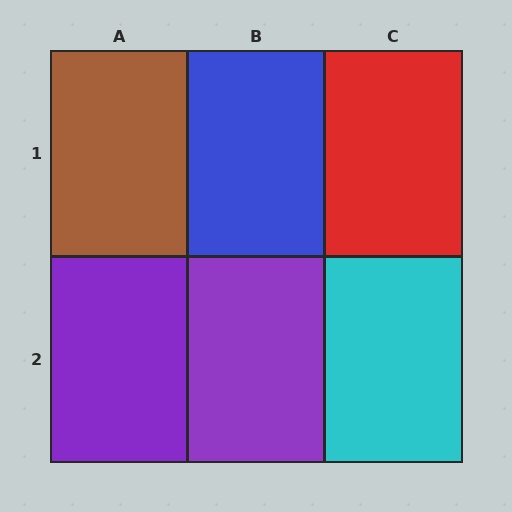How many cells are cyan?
1 cell is cyan.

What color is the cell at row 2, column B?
Purple.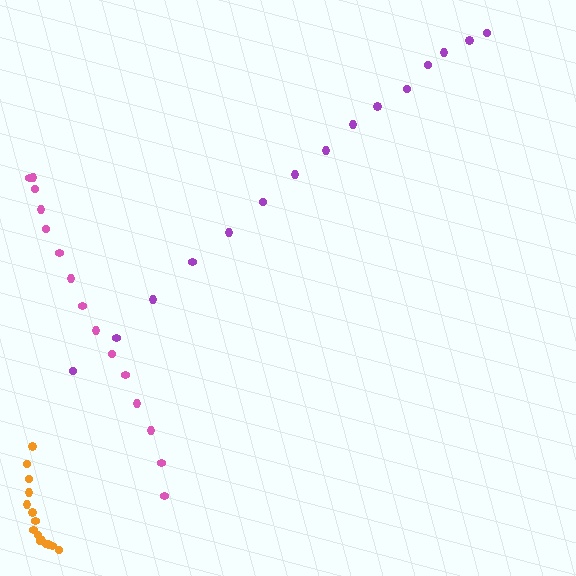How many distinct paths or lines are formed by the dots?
There are 3 distinct paths.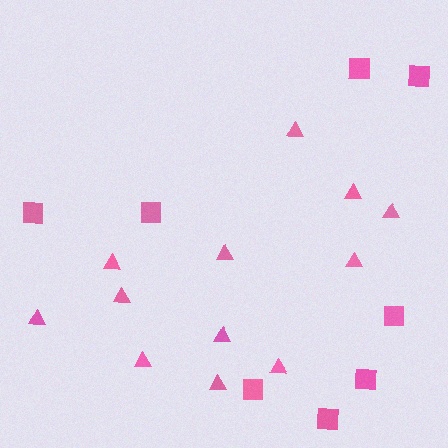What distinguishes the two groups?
There are 2 groups: one group of squares (8) and one group of triangles (12).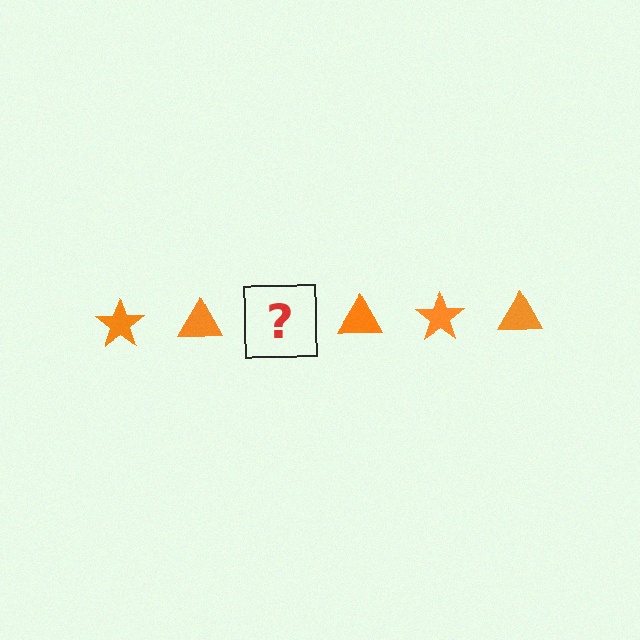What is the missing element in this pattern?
The missing element is an orange star.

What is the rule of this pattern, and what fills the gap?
The rule is that the pattern cycles through star, triangle shapes in orange. The gap should be filled with an orange star.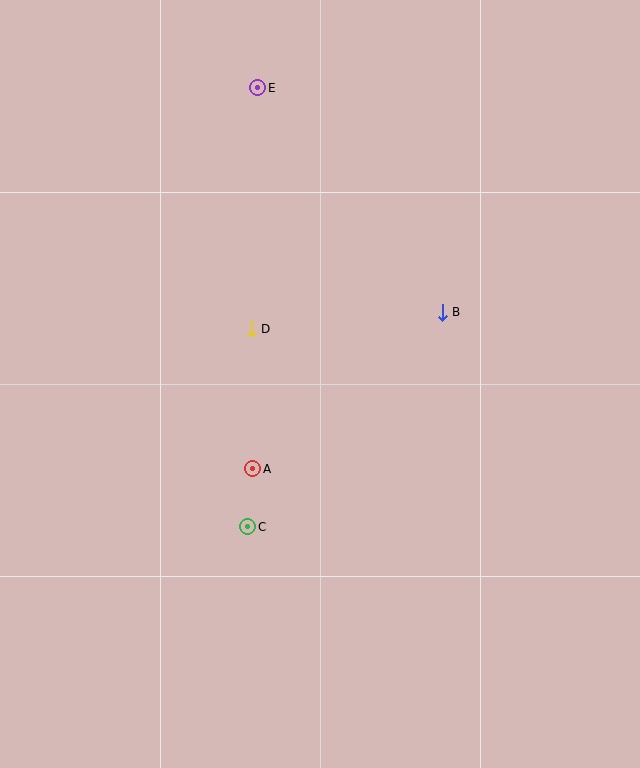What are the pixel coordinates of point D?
Point D is at (251, 329).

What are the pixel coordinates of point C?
Point C is at (248, 527).